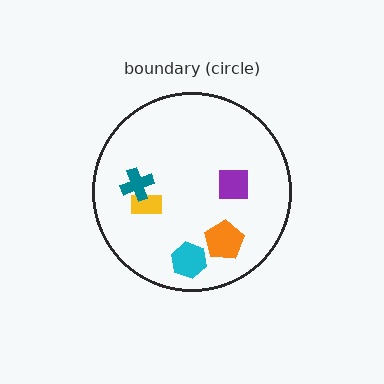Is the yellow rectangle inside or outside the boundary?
Inside.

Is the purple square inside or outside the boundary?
Inside.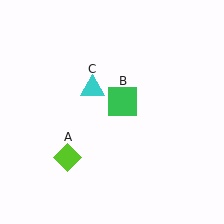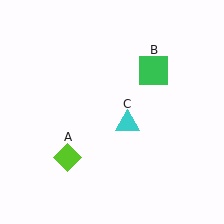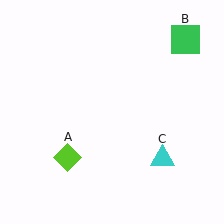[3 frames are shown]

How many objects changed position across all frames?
2 objects changed position: green square (object B), cyan triangle (object C).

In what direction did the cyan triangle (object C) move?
The cyan triangle (object C) moved down and to the right.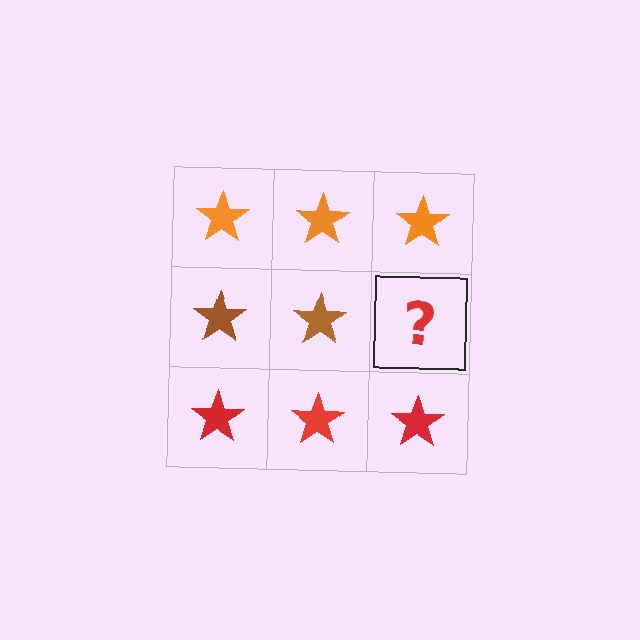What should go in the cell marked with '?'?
The missing cell should contain a brown star.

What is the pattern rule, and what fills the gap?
The rule is that each row has a consistent color. The gap should be filled with a brown star.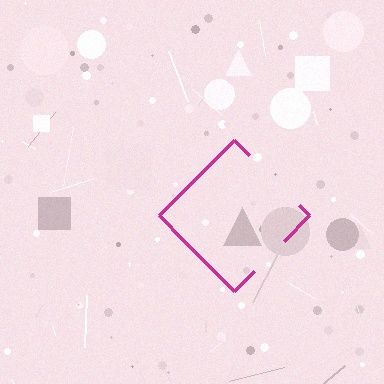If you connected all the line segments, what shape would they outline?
They would outline a diamond.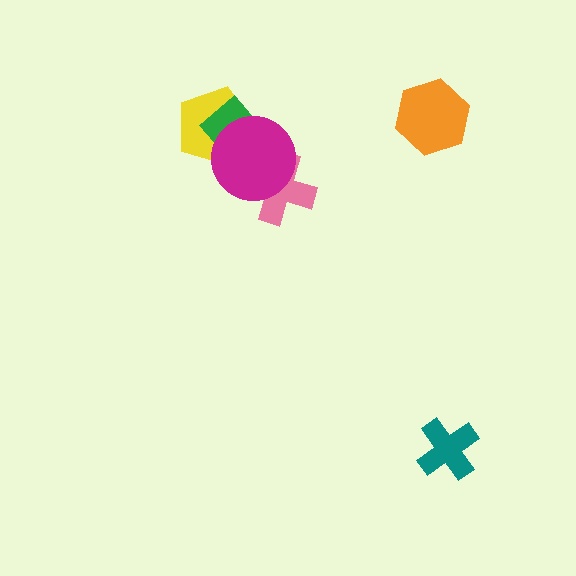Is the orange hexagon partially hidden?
No, no other shape covers it.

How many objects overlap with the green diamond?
2 objects overlap with the green diamond.